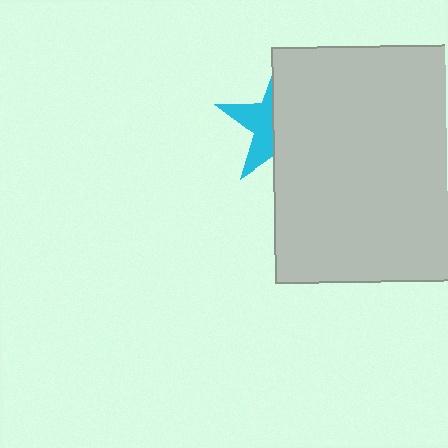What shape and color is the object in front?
The object in front is a light gray rectangle.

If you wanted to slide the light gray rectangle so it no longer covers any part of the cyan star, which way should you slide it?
Slide it right — that is the most direct way to separate the two shapes.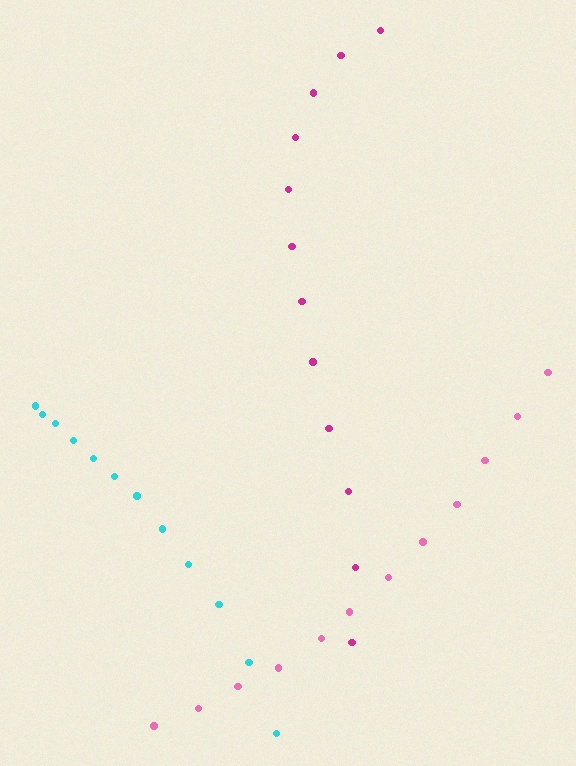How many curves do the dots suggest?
There are 3 distinct paths.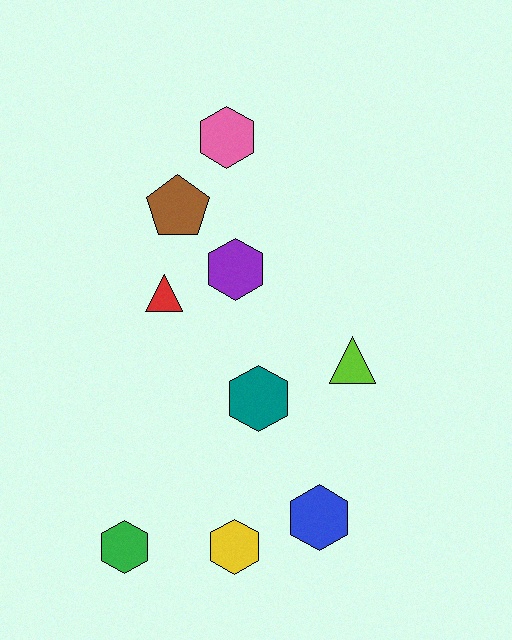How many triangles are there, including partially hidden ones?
There are 2 triangles.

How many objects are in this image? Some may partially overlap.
There are 9 objects.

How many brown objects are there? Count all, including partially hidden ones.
There is 1 brown object.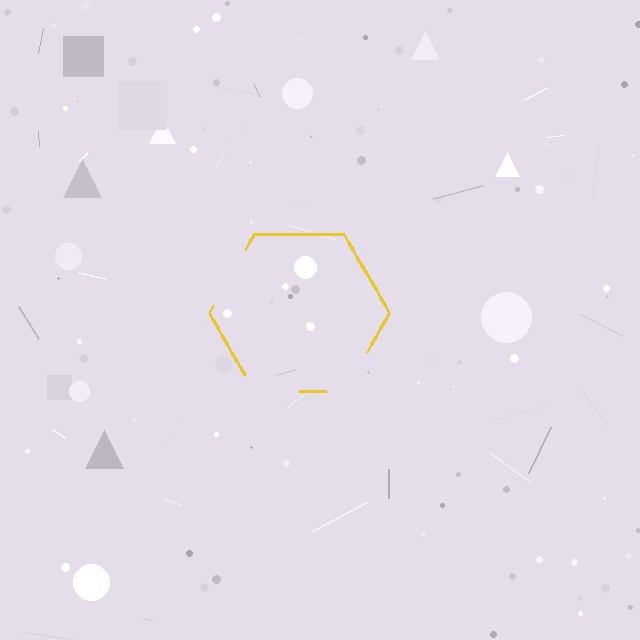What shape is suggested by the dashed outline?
The dashed outline suggests a hexagon.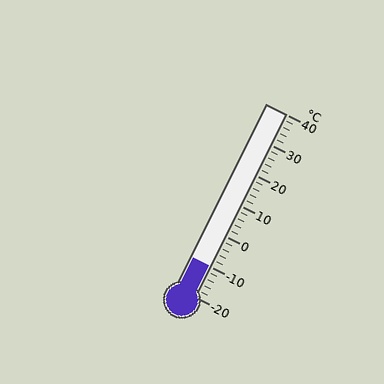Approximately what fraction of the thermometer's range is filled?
The thermometer is filled to approximately 15% of its range.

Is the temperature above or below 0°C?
The temperature is below 0°C.